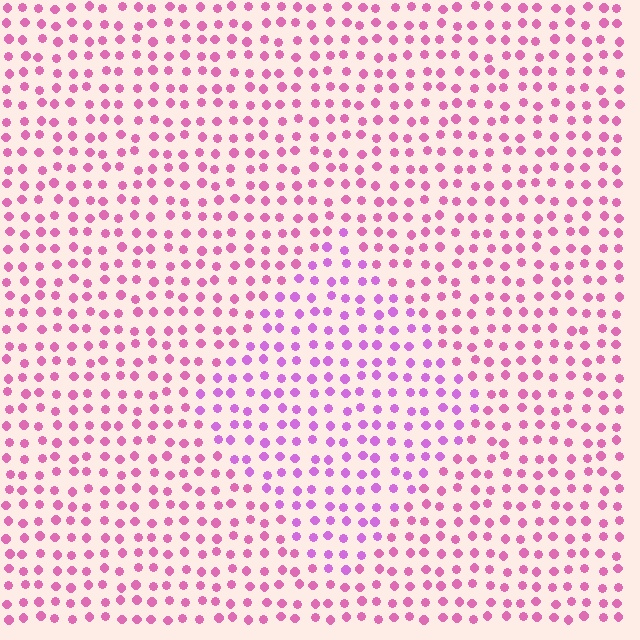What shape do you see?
I see a diamond.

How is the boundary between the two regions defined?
The boundary is defined purely by a slight shift in hue (about 29 degrees). Spacing, size, and orientation are identical on both sides.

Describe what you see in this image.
The image is filled with small pink elements in a uniform arrangement. A diamond-shaped region is visible where the elements are tinted to a slightly different hue, forming a subtle color boundary.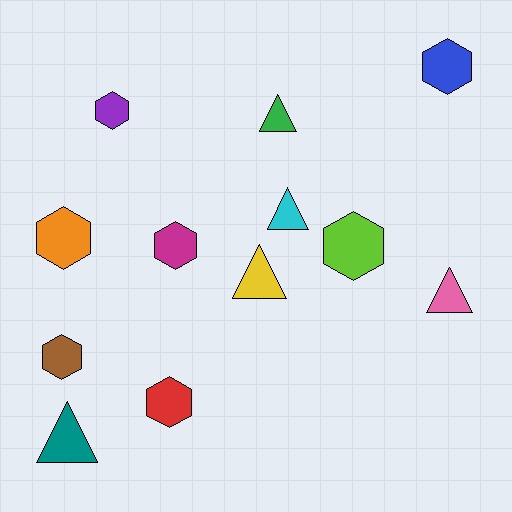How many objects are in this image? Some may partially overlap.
There are 12 objects.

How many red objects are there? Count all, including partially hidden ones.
There is 1 red object.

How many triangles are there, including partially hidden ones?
There are 5 triangles.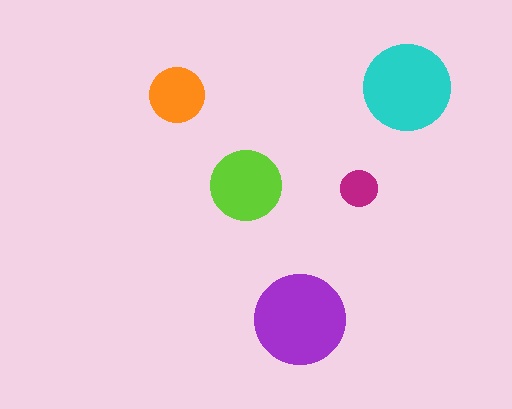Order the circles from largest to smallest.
the purple one, the cyan one, the lime one, the orange one, the magenta one.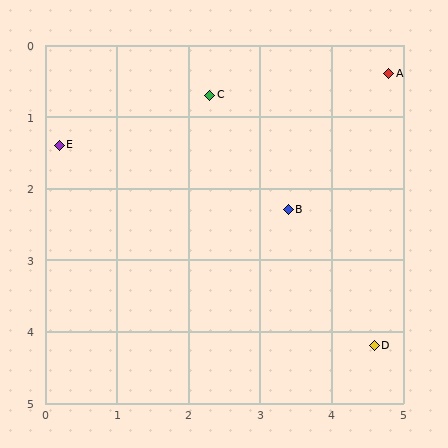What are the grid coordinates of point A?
Point A is at approximately (4.8, 0.4).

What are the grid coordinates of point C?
Point C is at approximately (2.3, 0.7).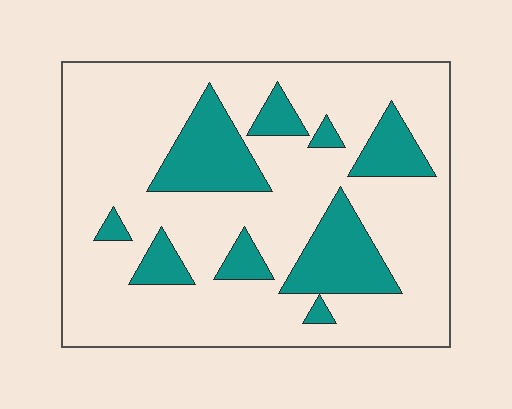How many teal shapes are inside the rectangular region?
9.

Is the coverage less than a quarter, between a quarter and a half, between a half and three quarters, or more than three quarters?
Less than a quarter.